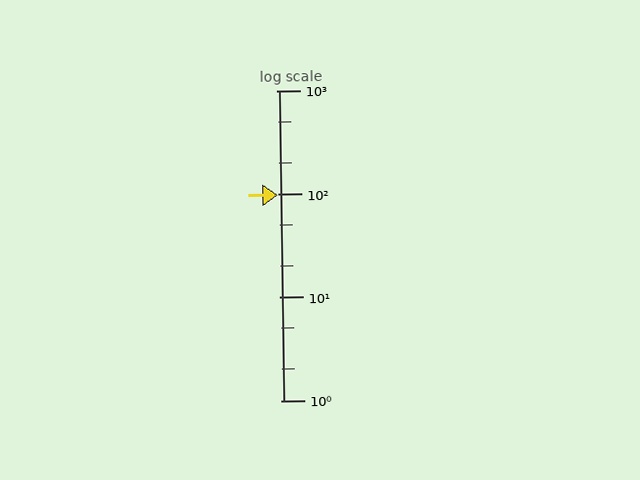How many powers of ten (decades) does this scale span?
The scale spans 3 decades, from 1 to 1000.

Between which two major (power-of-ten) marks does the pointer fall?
The pointer is between 10 and 100.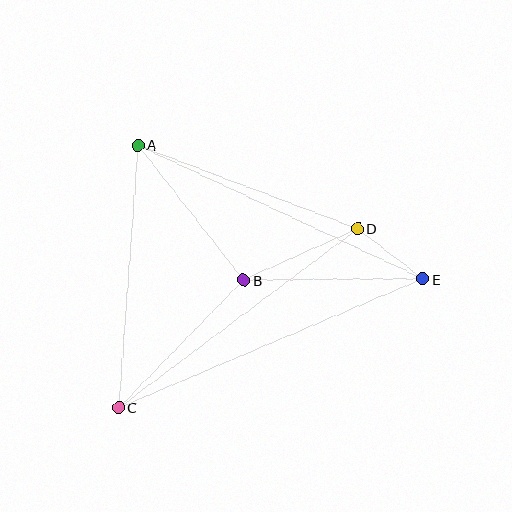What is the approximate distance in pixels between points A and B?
The distance between A and B is approximately 172 pixels.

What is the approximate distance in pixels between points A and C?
The distance between A and C is approximately 263 pixels.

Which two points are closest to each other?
Points D and E are closest to each other.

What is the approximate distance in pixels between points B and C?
The distance between B and C is approximately 178 pixels.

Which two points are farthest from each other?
Points C and E are farthest from each other.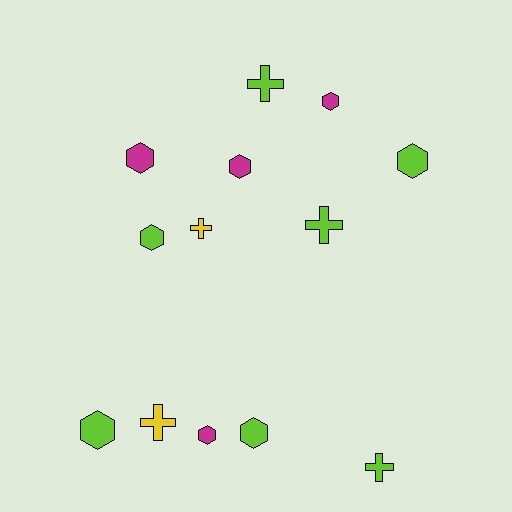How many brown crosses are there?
There are no brown crosses.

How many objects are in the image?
There are 13 objects.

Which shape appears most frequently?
Hexagon, with 8 objects.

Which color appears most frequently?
Lime, with 7 objects.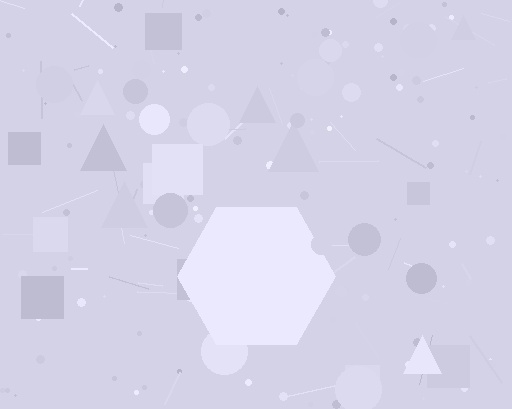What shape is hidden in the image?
A hexagon is hidden in the image.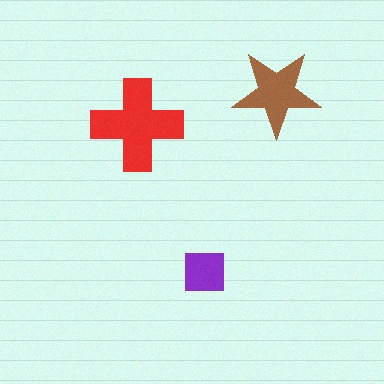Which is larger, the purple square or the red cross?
The red cross.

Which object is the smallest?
The purple square.